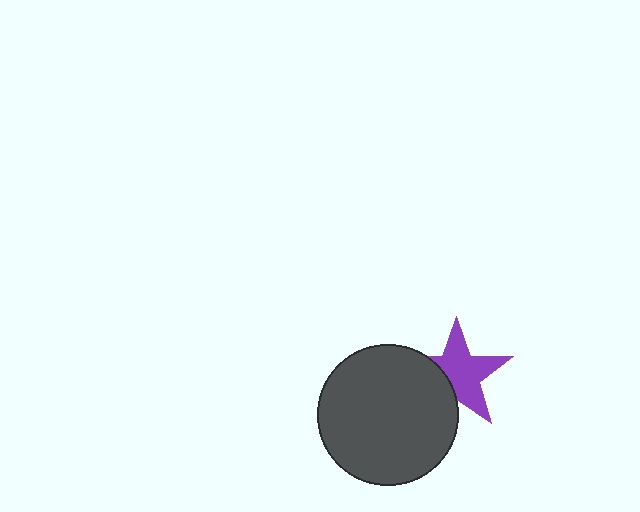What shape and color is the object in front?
The object in front is a dark gray circle.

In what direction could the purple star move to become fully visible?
The purple star could move right. That would shift it out from behind the dark gray circle entirely.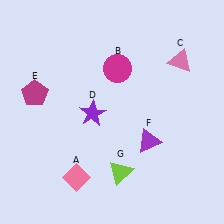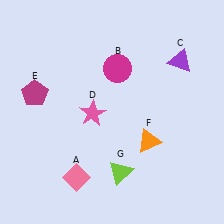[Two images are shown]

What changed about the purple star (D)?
In Image 1, D is purple. In Image 2, it changed to pink.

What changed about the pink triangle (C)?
In Image 1, C is pink. In Image 2, it changed to purple.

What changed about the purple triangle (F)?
In Image 1, F is purple. In Image 2, it changed to orange.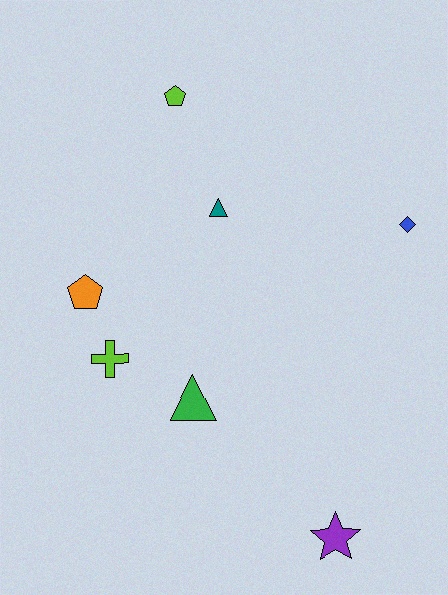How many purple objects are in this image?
There is 1 purple object.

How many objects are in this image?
There are 7 objects.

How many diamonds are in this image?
There is 1 diamond.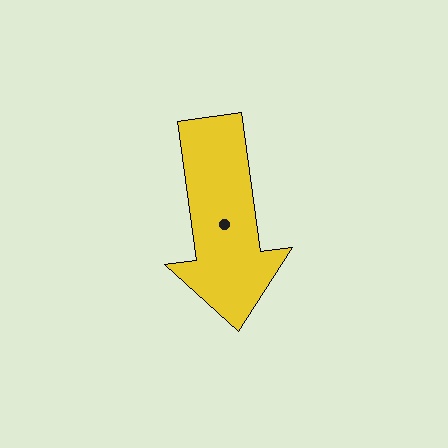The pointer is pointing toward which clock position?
Roughly 6 o'clock.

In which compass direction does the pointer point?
South.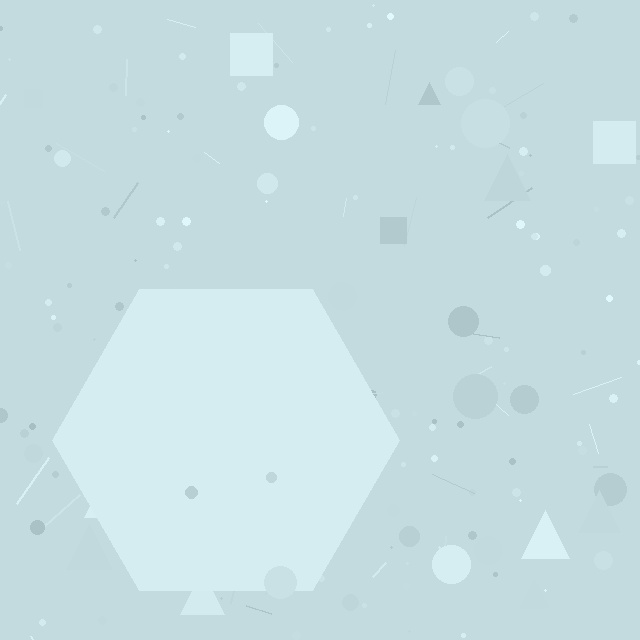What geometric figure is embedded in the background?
A hexagon is embedded in the background.